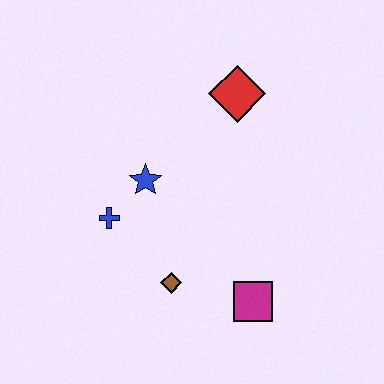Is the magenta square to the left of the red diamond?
No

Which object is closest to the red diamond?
The blue star is closest to the red diamond.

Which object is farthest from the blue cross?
The red diamond is farthest from the blue cross.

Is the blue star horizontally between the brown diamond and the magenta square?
No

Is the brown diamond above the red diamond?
No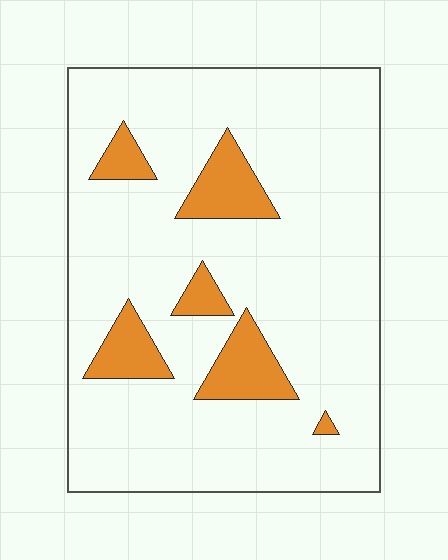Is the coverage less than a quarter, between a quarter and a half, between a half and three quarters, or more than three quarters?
Less than a quarter.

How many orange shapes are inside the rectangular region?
6.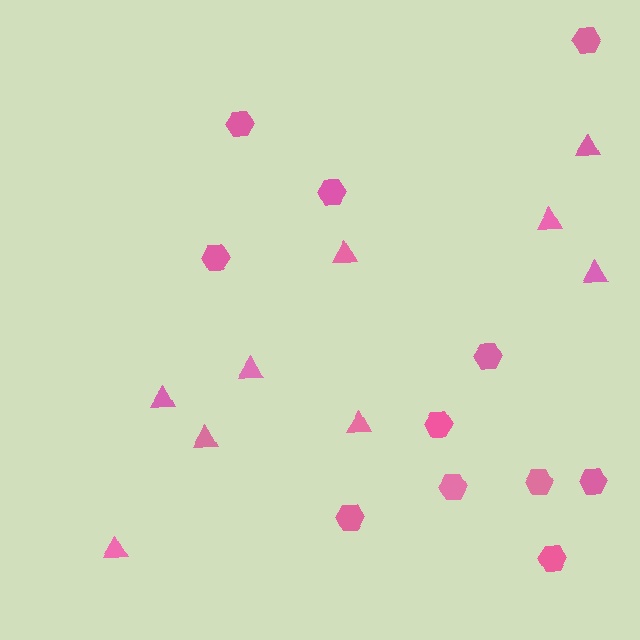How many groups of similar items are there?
There are 2 groups: one group of hexagons (11) and one group of triangles (9).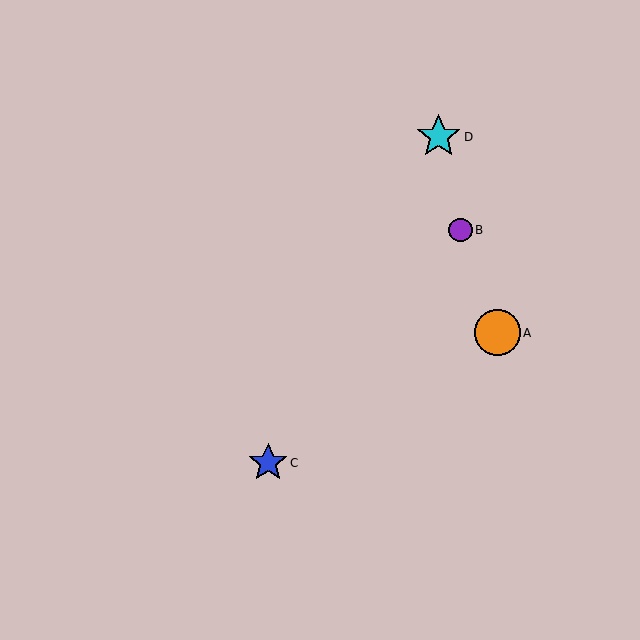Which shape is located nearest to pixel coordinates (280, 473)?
The blue star (labeled C) at (268, 463) is nearest to that location.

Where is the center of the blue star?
The center of the blue star is at (268, 463).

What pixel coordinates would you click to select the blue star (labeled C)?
Click at (268, 463) to select the blue star C.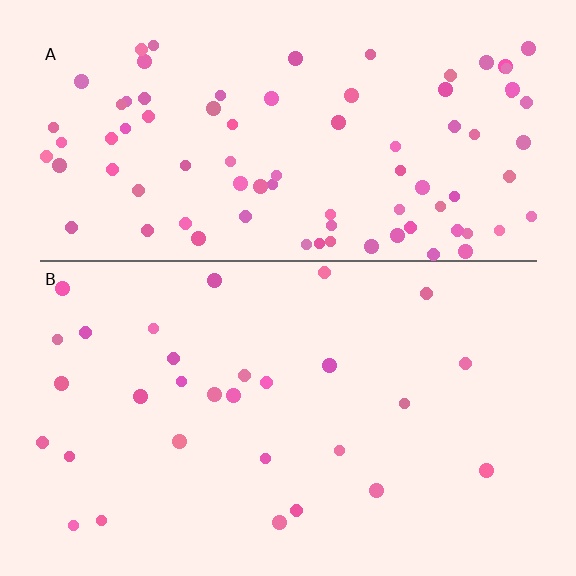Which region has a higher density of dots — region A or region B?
A (the top).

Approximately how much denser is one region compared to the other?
Approximately 2.9× — region A over region B.